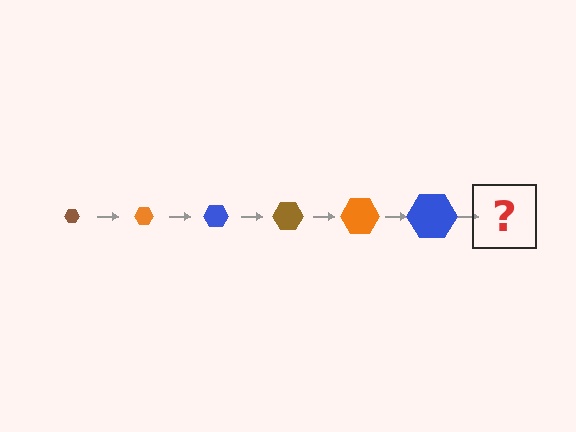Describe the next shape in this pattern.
It should be a brown hexagon, larger than the previous one.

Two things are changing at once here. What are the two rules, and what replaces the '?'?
The two rules are that the hexagon grows larger each step and the color cycles through brown, orange, and blue. The '?' should be a brown hexagon, larger than the previous one.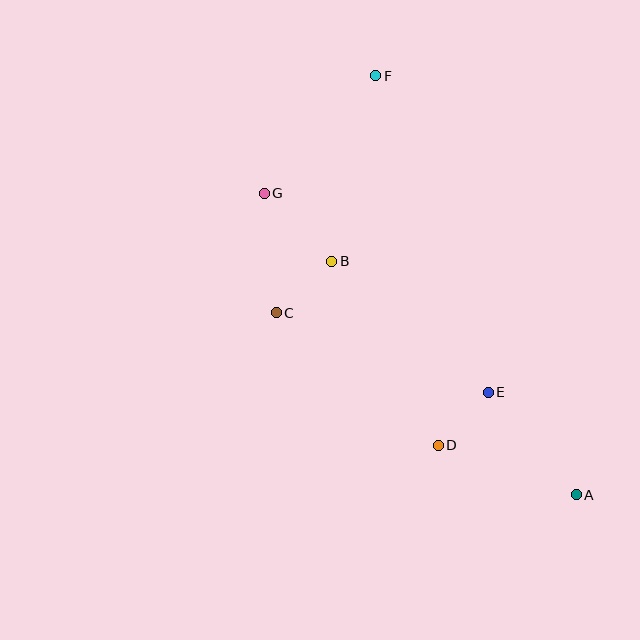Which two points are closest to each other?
Points D and E are closest to each other.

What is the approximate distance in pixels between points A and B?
The distance between A and B is approximately 338 pixels.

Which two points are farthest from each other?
Points A and F are farthest from each other.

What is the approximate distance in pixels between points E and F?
The distance between E and F is approximately 336 pixels.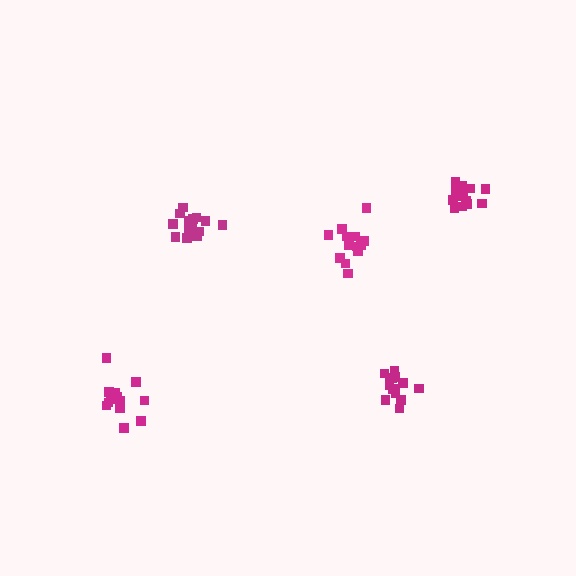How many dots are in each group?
Group 1: 17 dots, Group 2: 15 dots, Group 3: 15 dots, Group 4: 13 dots, Group 5: 15 dots (75 total).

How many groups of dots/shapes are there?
There are 5 groups.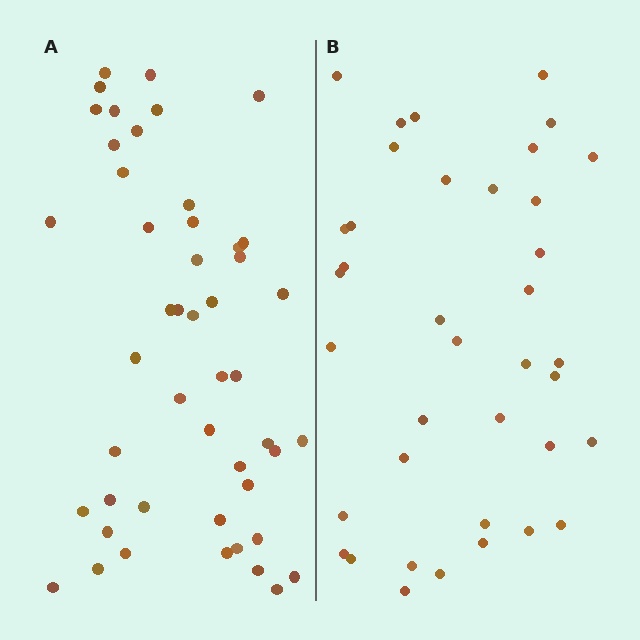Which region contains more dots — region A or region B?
Region A (the left region) has more dots.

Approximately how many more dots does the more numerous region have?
Region A has roughly 10 or so more dots than region B.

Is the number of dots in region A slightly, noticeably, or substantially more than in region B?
Region A has noticeably more, but not dramatically so. The ratio is roughly 1.3 to 1.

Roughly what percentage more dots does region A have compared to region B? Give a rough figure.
About 25% more.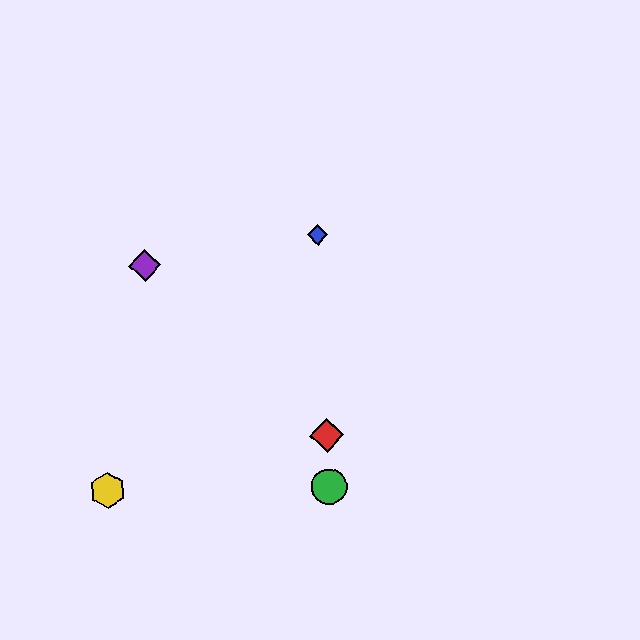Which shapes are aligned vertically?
The red diamond, the blue diamond, the green circle are aligned vertically.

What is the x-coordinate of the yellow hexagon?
The yellow hexagon is at x≈108.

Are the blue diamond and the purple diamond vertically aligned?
No, the blue diamond is at x≈318 and the purple diamond is at x≈145.